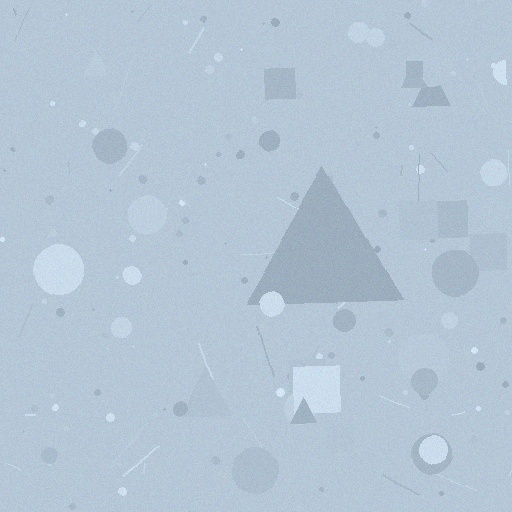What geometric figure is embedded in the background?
A triangle is embedded in the background.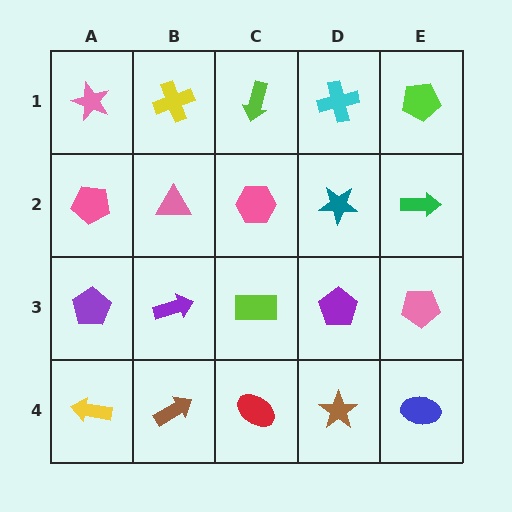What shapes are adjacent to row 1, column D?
A teal star (row 2, column D), a lime arrow (row 1, column C), a lime pentagon (row 1, column E).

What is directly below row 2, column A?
A purple pentagon.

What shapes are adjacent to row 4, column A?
A purple pentagon (row 3, column A), a brown arrow (row 4, column B).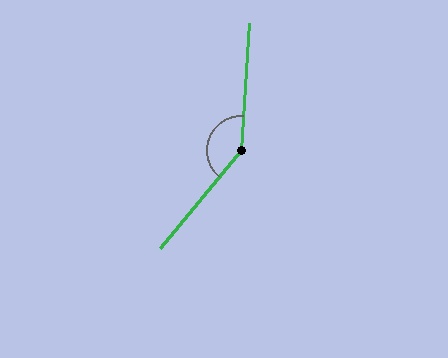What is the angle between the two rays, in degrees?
Approximately 144 degrees.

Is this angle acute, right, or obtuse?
It is obtuse.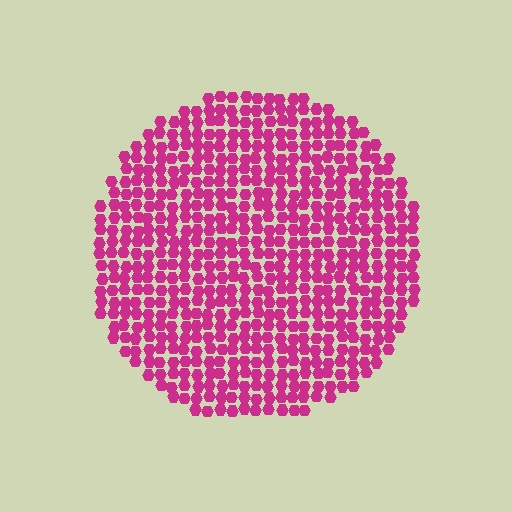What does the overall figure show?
The overall figure shows a circle.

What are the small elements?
The small elements are hexagons.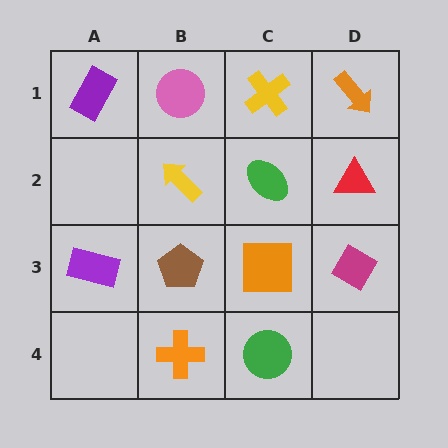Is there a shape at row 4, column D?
No, that cell is empty.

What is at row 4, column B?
An orange cross.